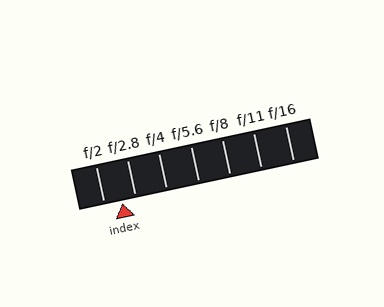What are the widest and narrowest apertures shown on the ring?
The widest aperture shown is f/2 and the narrowest is f/16.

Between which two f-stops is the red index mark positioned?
The index mark is between f/2 and f/2.8.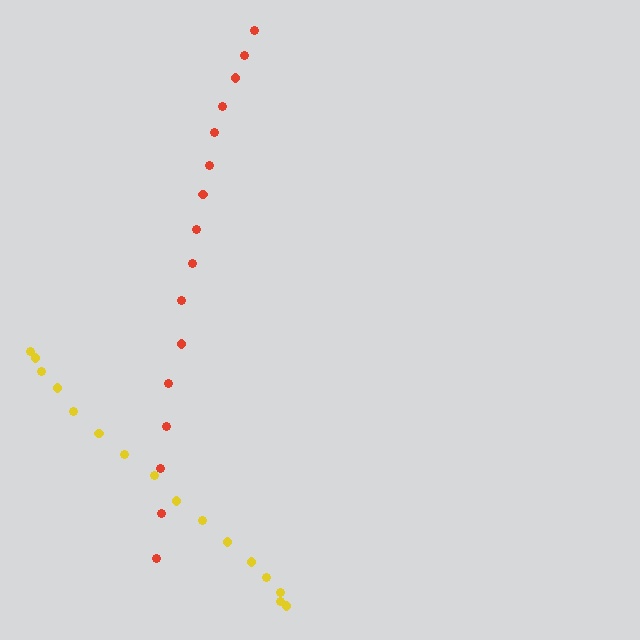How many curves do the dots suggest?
There are 2 distinct paths.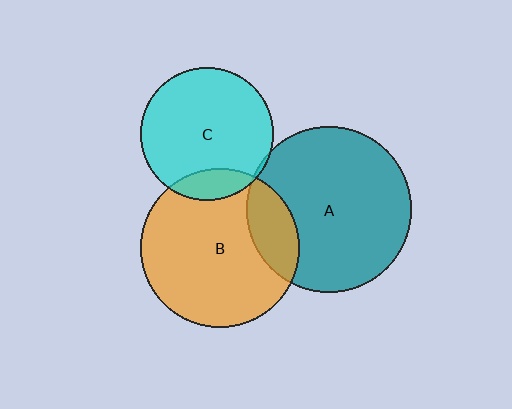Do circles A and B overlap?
Yes.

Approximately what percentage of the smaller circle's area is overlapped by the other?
Approximately 20%.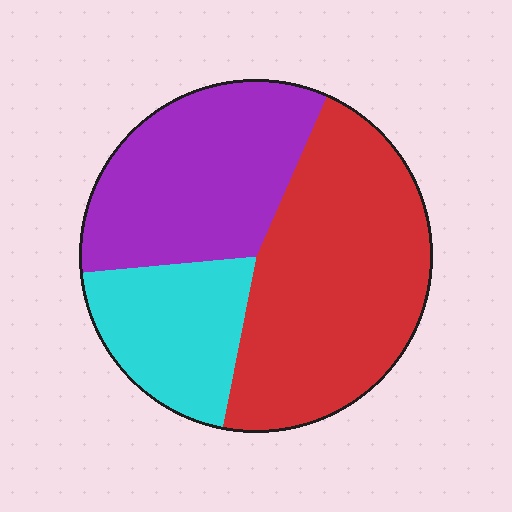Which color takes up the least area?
Cyan, at roughly 20%.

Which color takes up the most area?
Red, at roughly 45%.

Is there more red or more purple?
Red.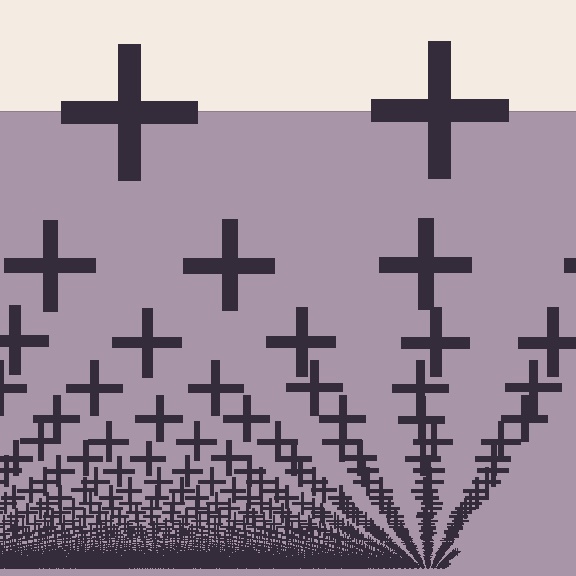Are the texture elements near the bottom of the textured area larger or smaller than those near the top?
Smaller. The gradient is inverted — elements near the bottom are smaller and denser.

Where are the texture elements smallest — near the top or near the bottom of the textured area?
Near the bottom.